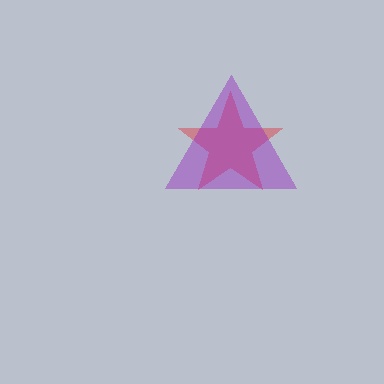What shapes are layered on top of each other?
The layered shapes are: a red star, a purple triangle.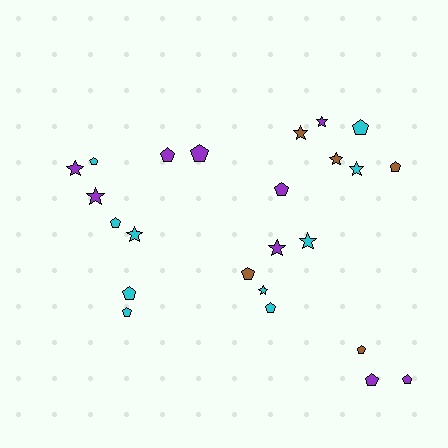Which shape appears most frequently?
Pentagon, with 14 objects.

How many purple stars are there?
There are 4 purple stars.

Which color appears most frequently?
Cyan, with 10 objects.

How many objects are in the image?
There are 24 objects.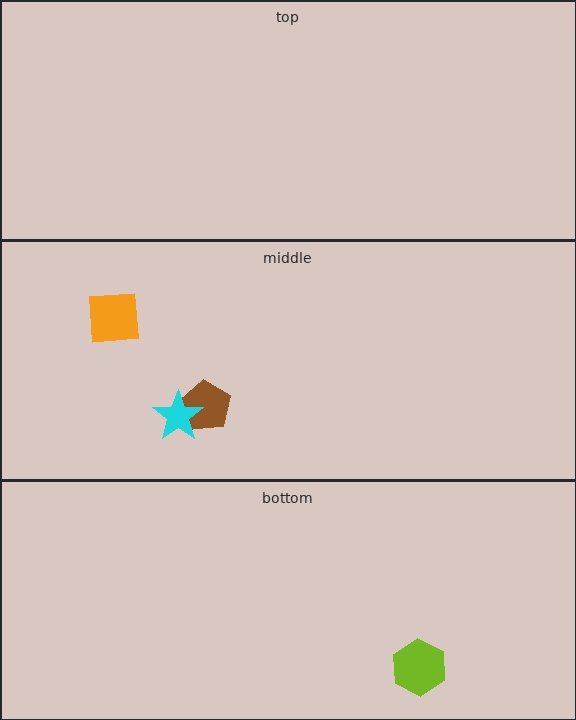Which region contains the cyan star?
The middle region.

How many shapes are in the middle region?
3.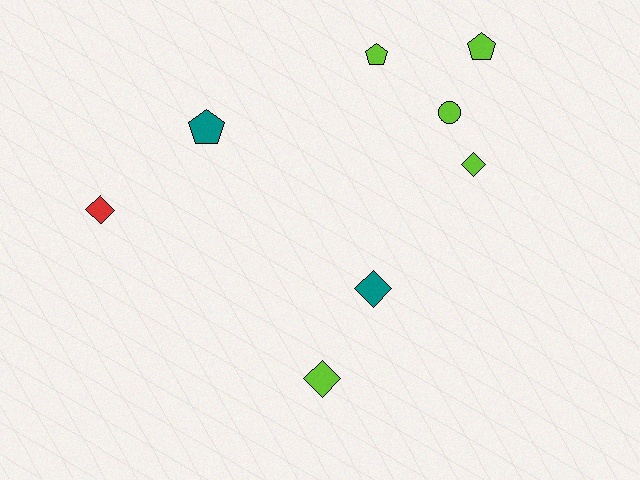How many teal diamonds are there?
There is 1 teal diamond.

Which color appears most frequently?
Lime, with 5 objects.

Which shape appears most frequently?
Diamond, with 4 objects.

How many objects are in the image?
There are 8 objects.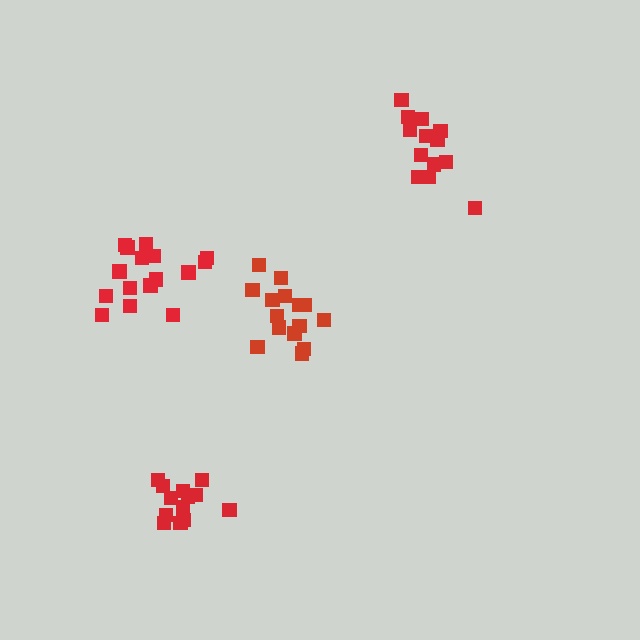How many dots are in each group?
Group 1: 15 dots, Group 2: 16 dots, Group 3: 13 dots, Group 4: 13 dots (57 total).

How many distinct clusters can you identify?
There are 4 distinct clusters.